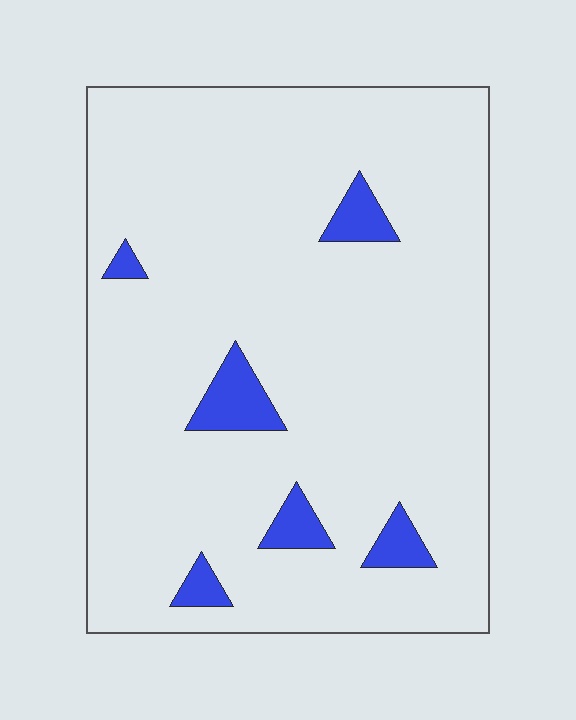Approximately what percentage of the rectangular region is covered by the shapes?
Approximately 5%.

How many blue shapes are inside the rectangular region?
6.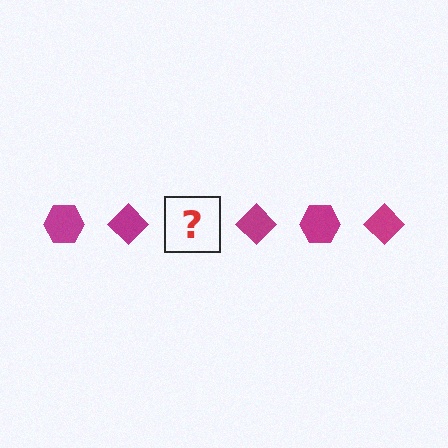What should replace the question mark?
The question mark should be replaced with a magenta hexagon.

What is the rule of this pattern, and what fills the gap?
The rule is that the pattern cycles through hexagon, diamond shapes in magenta. The gap should be filled with a magenta hexagon.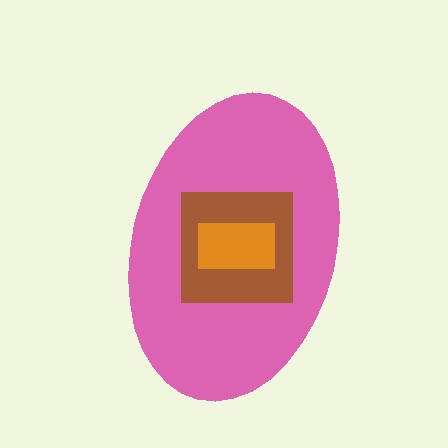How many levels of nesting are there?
3.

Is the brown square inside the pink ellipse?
Yes.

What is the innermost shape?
The orange rectangle.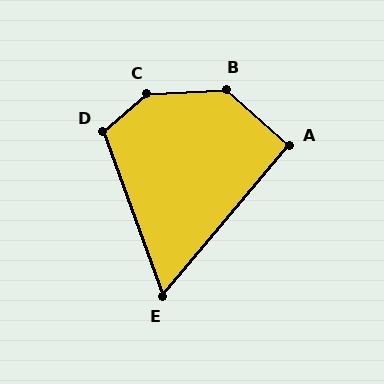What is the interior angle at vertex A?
Approximately 91 degrees (approximately right).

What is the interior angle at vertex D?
Approximately 110 degrees (obtuse).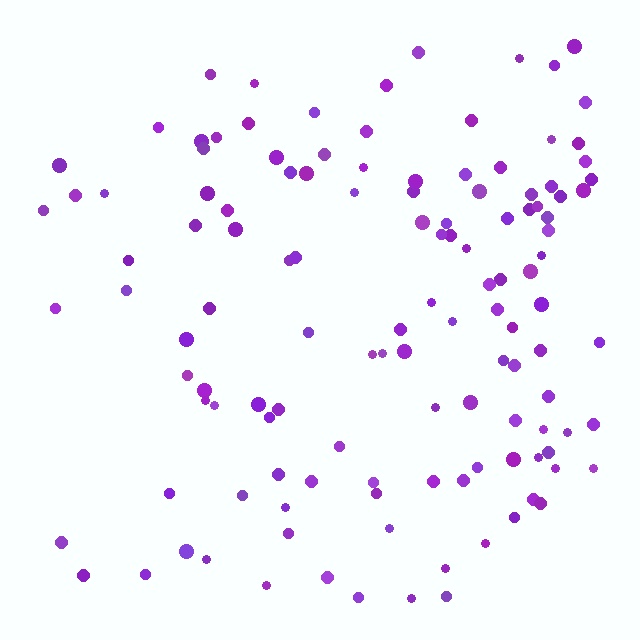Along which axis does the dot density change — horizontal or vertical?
Horizontal.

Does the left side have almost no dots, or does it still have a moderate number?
Still a moderate number, just noticeably fewer than the right.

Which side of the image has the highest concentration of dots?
The right.